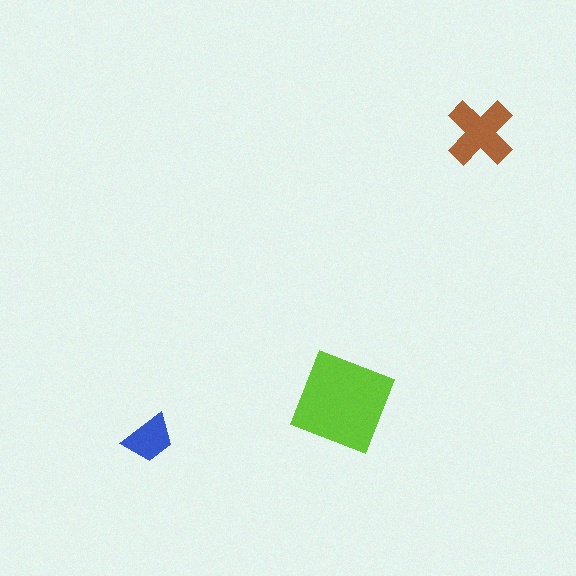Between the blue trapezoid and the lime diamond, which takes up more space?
The lime diamond.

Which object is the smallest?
The blue trapezoid.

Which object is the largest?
The lime diamond.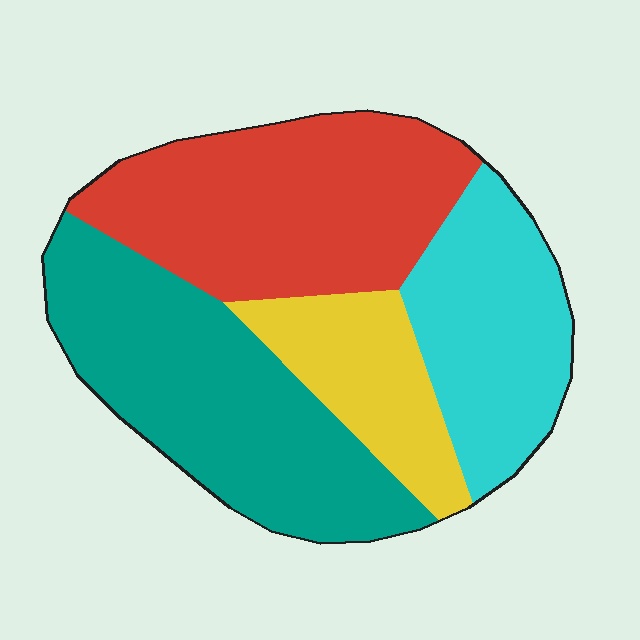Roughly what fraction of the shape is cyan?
Cyan takes up about one fifth (1/5) of the shape.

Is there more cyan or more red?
Red.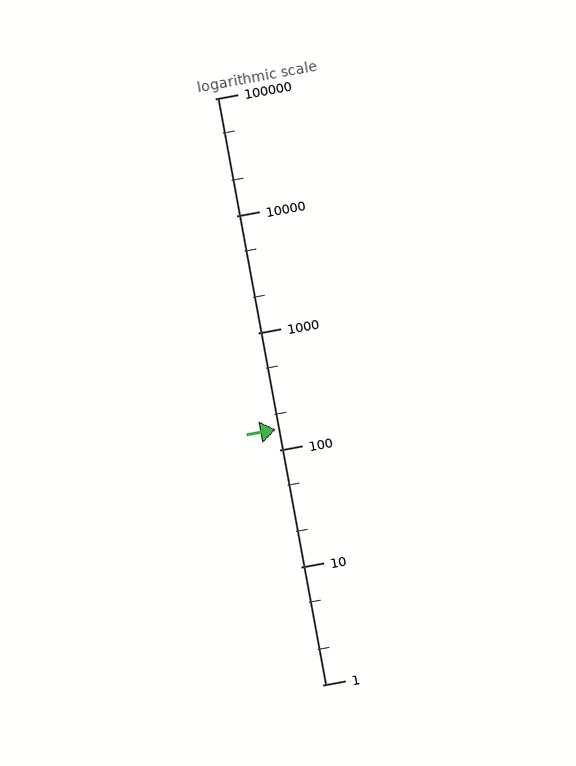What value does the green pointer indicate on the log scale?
The pointer indicates approximately 150.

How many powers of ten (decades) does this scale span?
The scale spans 5 decades, from 1 to 100000.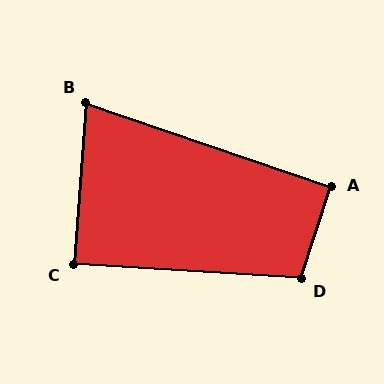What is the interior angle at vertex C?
Approximately 89 degrees (approximately right).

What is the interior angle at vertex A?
Approximately 91 degrees (approximately right).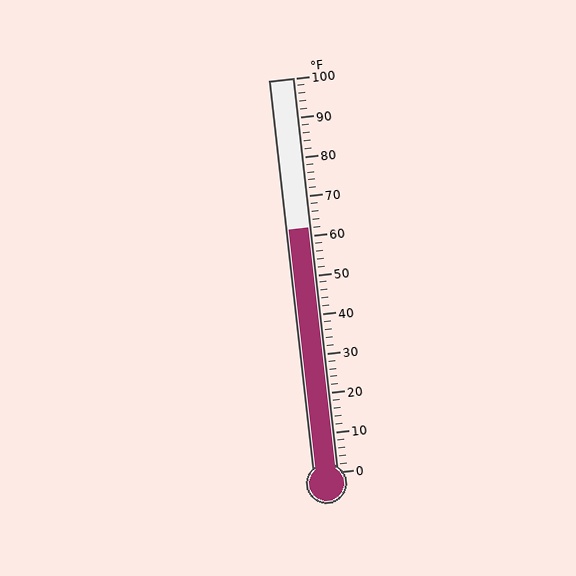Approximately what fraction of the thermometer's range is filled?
The thermometer is filled to approximately 60% of its range.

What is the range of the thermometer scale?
The thermometer scale ranges from 0°F to 100°F.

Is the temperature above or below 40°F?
The temperature is above 40°F.